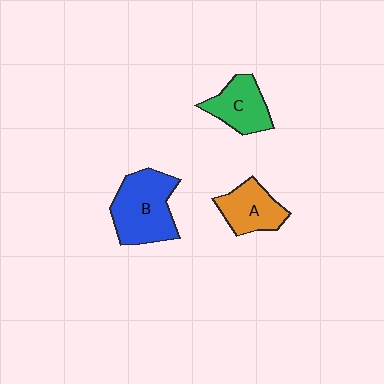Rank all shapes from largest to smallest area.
From largest to smallest: B (blue), A (orange), C (green).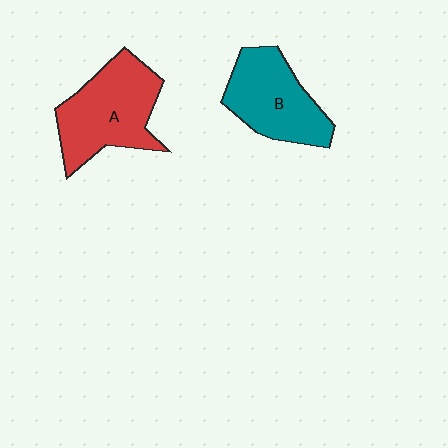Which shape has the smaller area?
Shape B (teal).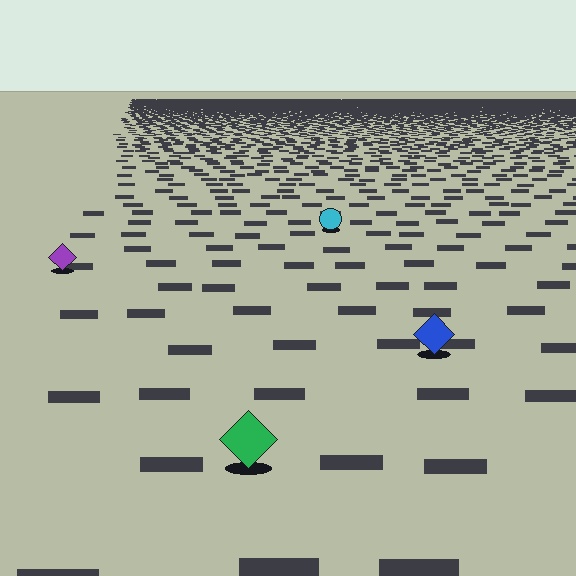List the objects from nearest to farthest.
From nearest to farthest: the green diamond, the blue diamond, the purple diamond, the cyan circle.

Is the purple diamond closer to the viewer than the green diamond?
No. The green diamond is closer — you can tell from the texture gradient: the ground texture is coarser near it.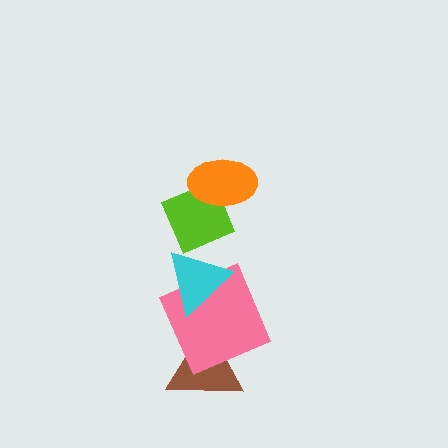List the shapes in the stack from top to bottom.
From top to bottom: the orange ellipse, the lime diamond, the cyan triangle, the pink square, the brown triangle.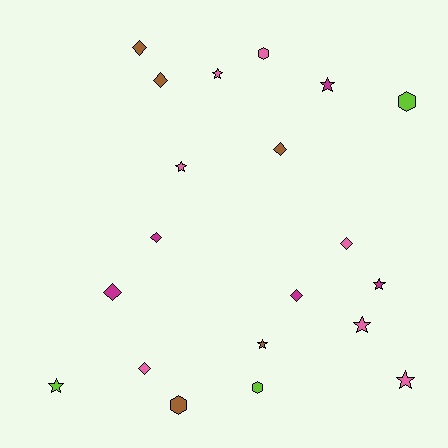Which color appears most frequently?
Pink, with 7 objects.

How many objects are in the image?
There are 20 objects.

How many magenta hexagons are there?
There are no magenta hexagons.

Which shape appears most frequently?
Diamond, with 8 objects.